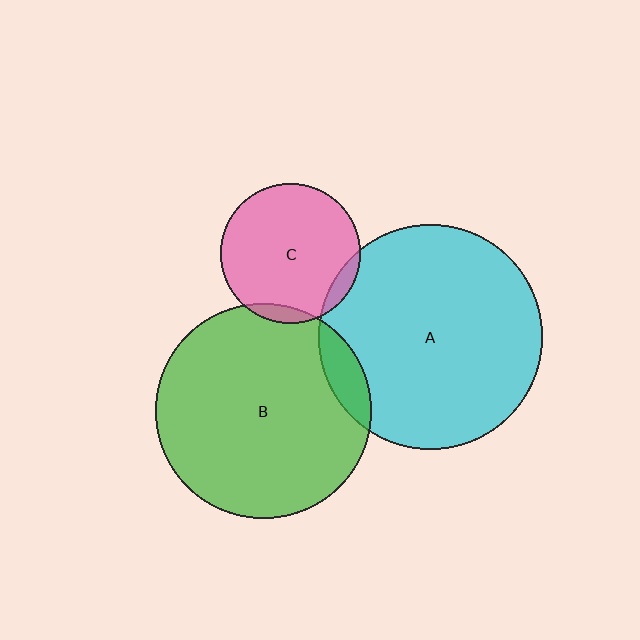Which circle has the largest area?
Circle A (cyan).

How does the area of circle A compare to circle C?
Approximately 2.6 times.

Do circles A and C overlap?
Yes.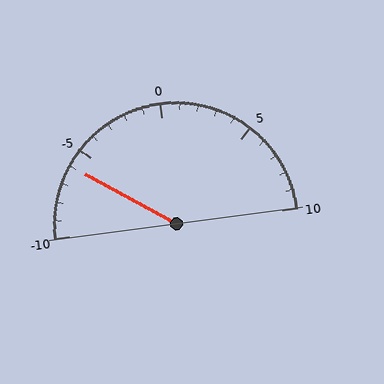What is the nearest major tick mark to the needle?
The nearest major tick mark is -5.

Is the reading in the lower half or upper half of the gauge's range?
The reading is in the lower half of the range (-10 to 10).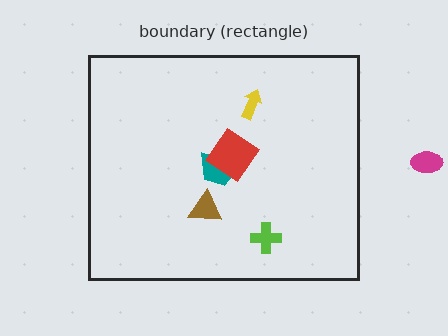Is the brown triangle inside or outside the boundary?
Inside.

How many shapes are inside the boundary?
5 inside, 1 outside.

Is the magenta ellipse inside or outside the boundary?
Outside.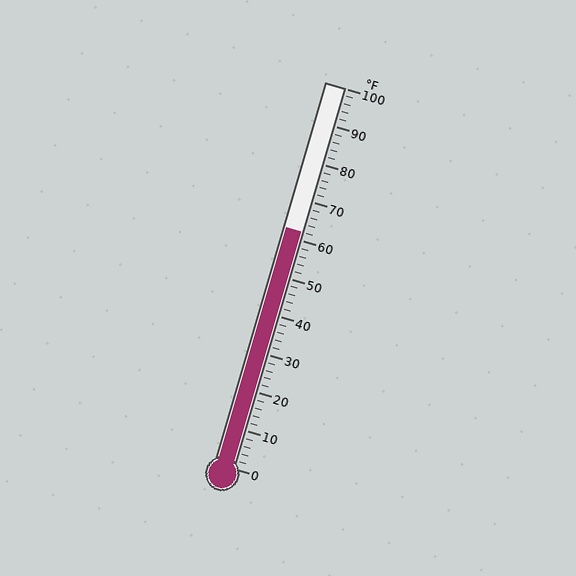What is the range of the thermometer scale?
The thermometer scale ranges from 0°F to 100°F.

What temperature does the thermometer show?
The thermometer shows approximately 62°F.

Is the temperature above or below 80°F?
The temperature is below 80°F.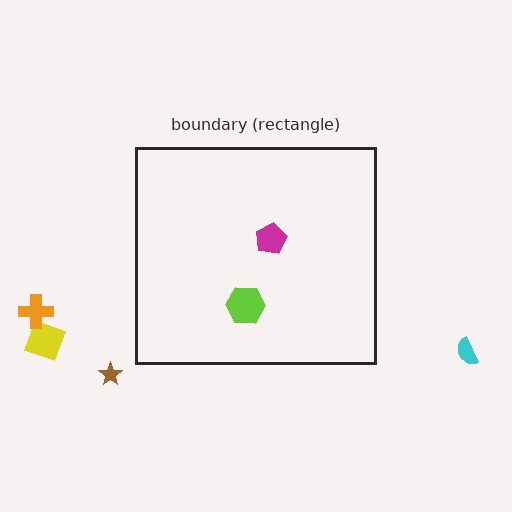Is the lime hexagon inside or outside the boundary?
Inside.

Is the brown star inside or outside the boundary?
Outside.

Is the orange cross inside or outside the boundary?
Outside.